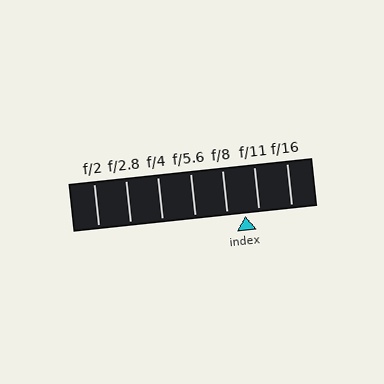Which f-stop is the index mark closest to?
The index mark is closest to f/11.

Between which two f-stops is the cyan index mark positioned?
The index mark is between f/8 and f/11.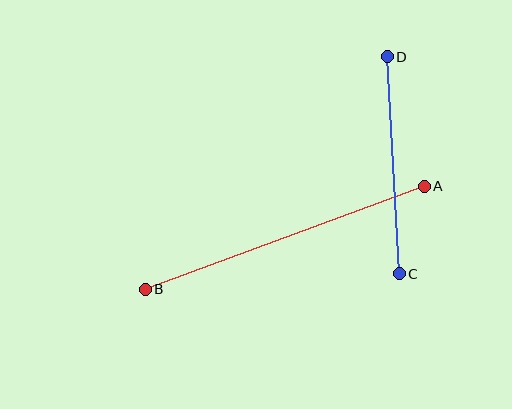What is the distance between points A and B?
The distance is approximately 297 pixels.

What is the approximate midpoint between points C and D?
The midpoint is at approximately (393, 165) pixels.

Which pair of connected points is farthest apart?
Points A and B are farthest apart.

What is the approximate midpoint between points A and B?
The midpoint is at approximately (285, 238) pixels.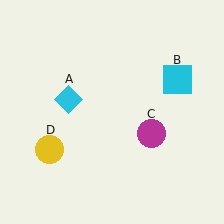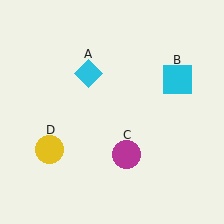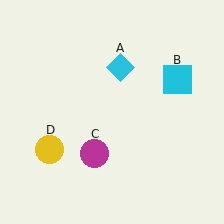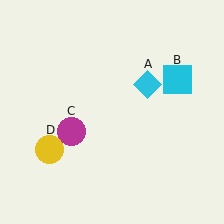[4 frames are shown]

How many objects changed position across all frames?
2 objects changed position: cyan diamond (object A), magenta circle (object C).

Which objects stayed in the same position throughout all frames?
Cyan square (object B) and yellow circle (object D) remained stationary.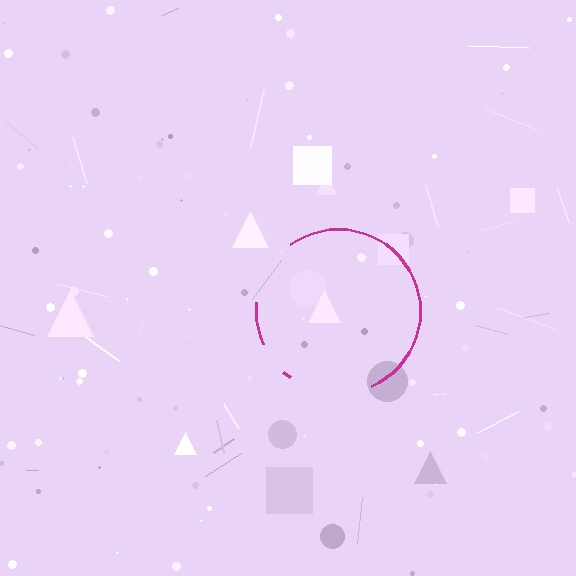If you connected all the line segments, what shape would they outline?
They would outline a circle.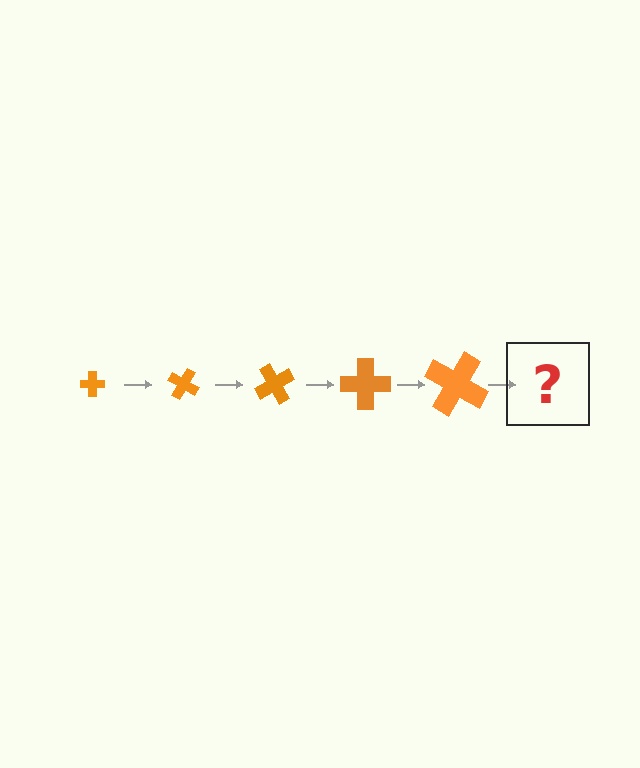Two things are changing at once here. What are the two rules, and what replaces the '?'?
The two rules are that the cross grows larger each step and it rotates 30 degrees each step. The '?' should be a cross, larger than the previous one and rotated 150 degrees from the start.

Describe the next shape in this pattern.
It should be a cross, larger than the previous one and rotated 150 degrees from the start.